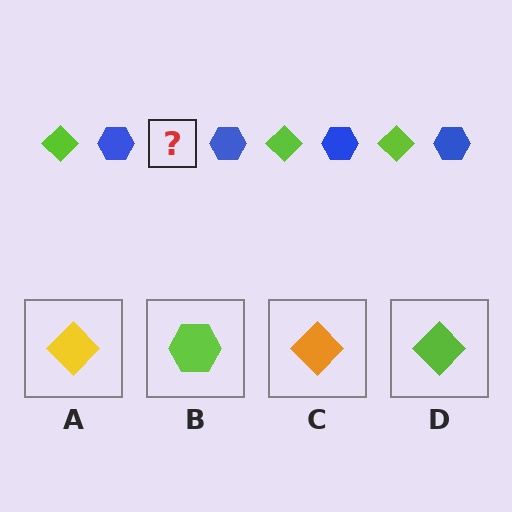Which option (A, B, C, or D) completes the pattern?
D.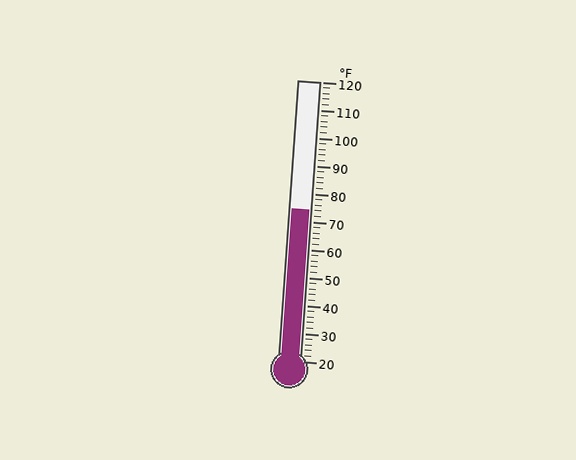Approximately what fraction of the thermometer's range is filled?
The thermometer is filled to approximately 55% of its range.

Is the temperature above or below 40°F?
The temperature is above 40°F.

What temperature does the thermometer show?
The thermometer shows approximately 74°F.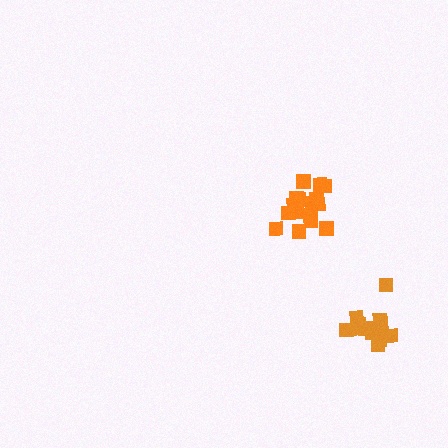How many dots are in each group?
Group 1: 16 dots, Group 2: 12 dots (28 total).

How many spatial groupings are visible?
There are 2 spatial groupings.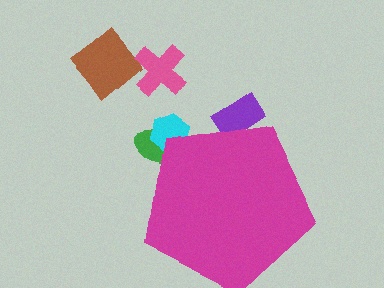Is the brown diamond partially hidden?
No, the brown diamond is fully visible.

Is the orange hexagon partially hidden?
Yes, the orange hexagon is partially hidden behind the magenta pentagon.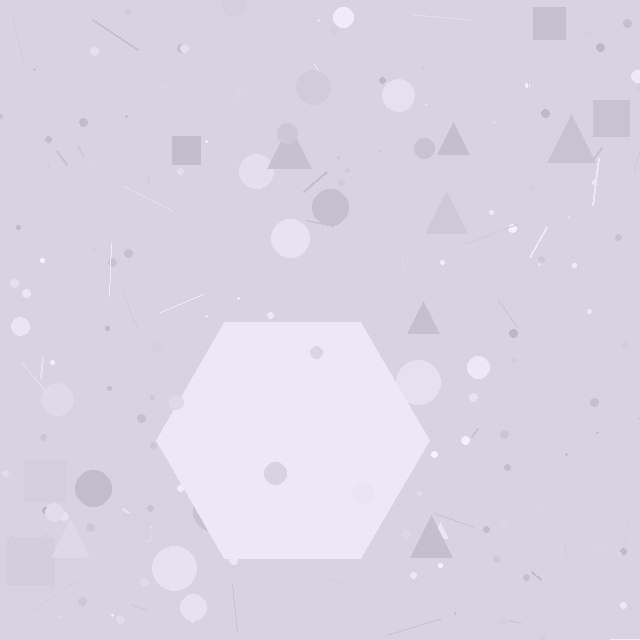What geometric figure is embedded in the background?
A hexagon is embedded in the background.